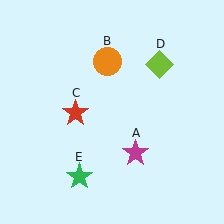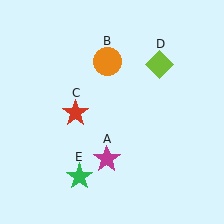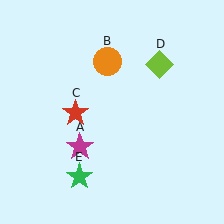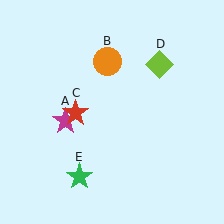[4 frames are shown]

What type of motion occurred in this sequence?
The magenta star (object A) rotated clockwise around the center of the scene.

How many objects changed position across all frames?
1 object changed position: magenta star (object A).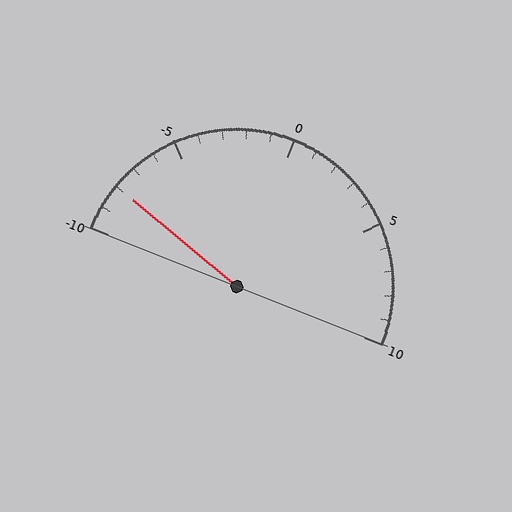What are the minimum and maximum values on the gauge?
The gauge ranges from -10 to 10.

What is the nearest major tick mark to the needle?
The nearest major tick mark is -10.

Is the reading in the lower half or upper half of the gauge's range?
The reading is in the lower half of the range (-10 to 10).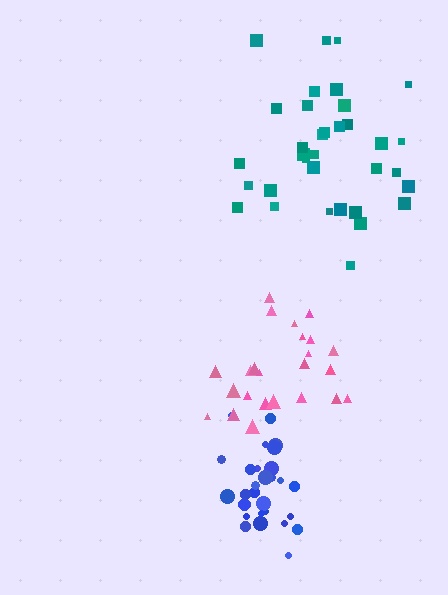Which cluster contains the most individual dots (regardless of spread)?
Teal (34).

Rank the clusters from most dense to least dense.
blue, pink, teal.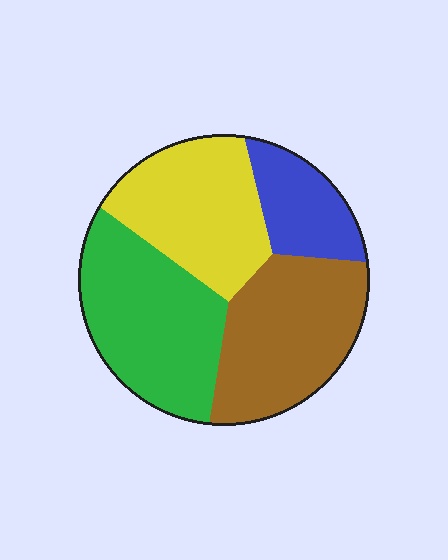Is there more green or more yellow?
Green.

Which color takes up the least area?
Blue, at roughly 15%.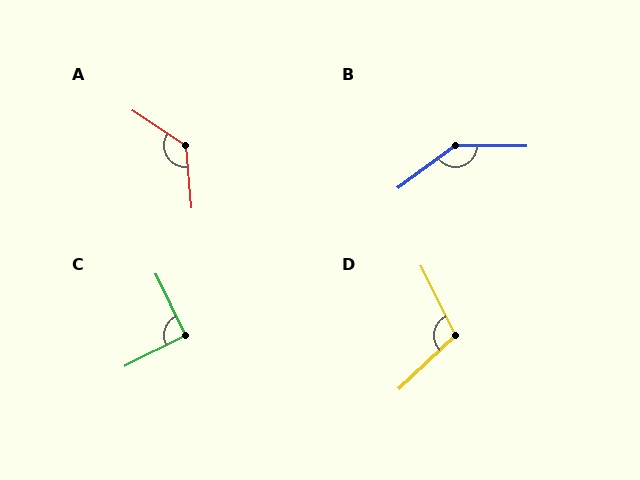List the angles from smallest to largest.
C (90°), D (107°), A (129°), B (144°).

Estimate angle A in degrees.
Approximately 129 degrees.